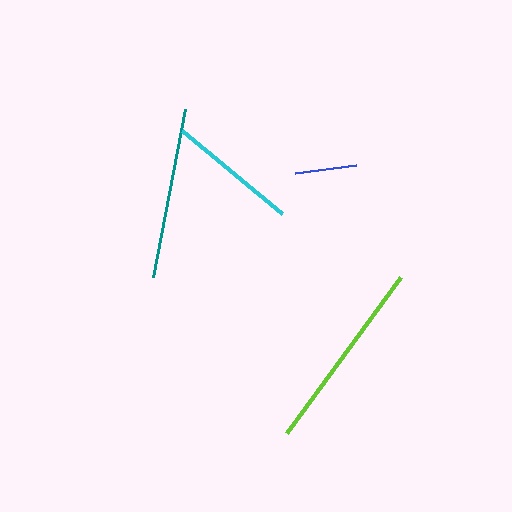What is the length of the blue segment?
The blue segment is approximately 61 pixels long.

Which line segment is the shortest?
The blue line is the shortest at approximately 61 pixels.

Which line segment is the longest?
The lime line is the longest at approximately 194 pixels.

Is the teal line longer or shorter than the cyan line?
The teal line is longer than the cyan line.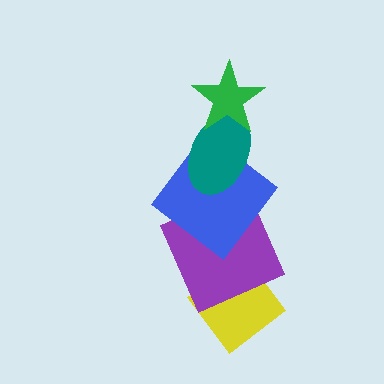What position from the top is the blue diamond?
The blue diamond is 3rd from the top.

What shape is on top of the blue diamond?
The teal ellipse is on top of the blue diamond.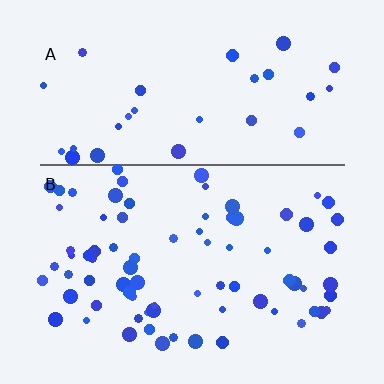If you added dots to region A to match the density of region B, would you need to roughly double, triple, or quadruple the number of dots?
Approximately double.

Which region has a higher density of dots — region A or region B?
B (the bottom).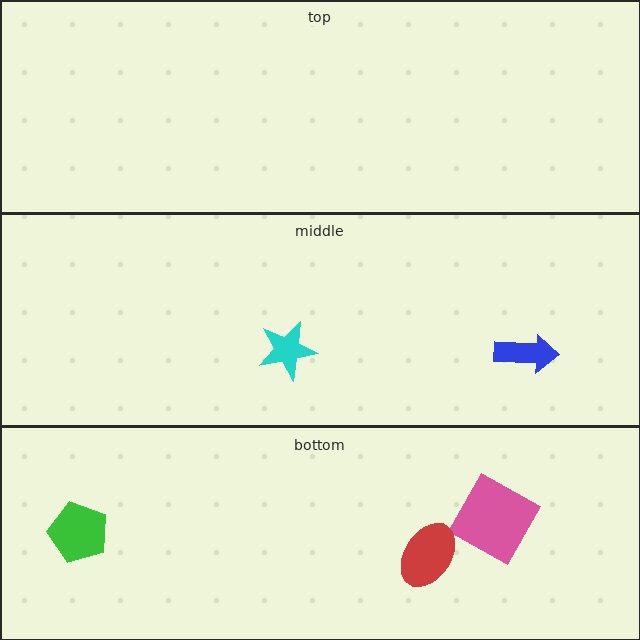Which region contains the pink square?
The bottom region.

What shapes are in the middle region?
The blue arrow, the cyan star.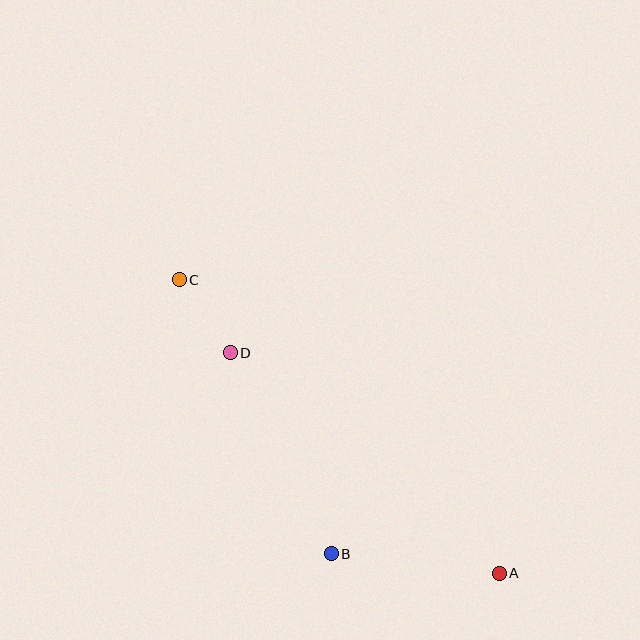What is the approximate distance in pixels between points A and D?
The distance between A and D is approximately 348 pixels.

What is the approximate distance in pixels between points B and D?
The distance between B and D is approximately 225 pixels.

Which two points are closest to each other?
Points C and D are closest to each other.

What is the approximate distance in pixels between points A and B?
The distance between A and B is approximately 169 pixels.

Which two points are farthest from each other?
Points A and C are farthest from each other.